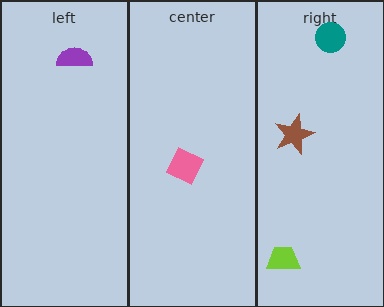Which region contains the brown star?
The right region.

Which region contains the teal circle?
The right region.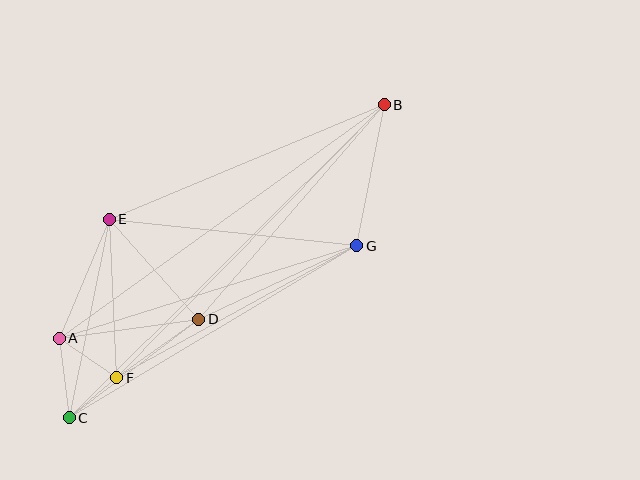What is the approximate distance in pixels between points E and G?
The distance between E and G is approximately 249 pixels.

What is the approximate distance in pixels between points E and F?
The distance between E and F is approximately 159 pixels.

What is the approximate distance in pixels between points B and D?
The distance between B and D is approximately 284 pixels.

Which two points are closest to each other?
Points C and F are closest to each other.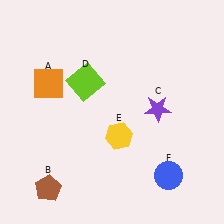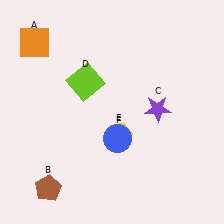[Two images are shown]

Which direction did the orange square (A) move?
The orange square (A) moved up.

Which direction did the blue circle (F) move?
The blue circle (F) moved left.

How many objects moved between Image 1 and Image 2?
2 objects moved between the two images.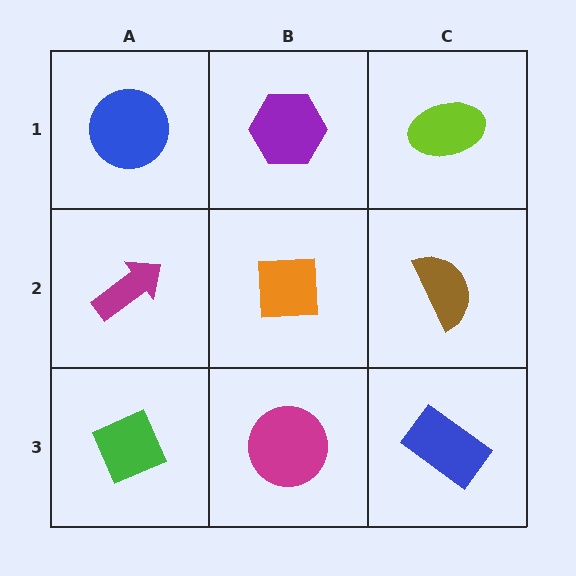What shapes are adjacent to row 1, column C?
A brown semicircle (row 2, column C), a purple hexagon (row 1, column B).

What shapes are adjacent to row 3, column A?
A magenta arrow (row 2, column A), a magenta circle (row 3, column B).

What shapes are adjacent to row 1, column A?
A magenta arrow (row 2, column A), a purple hexagon (row 1, column B).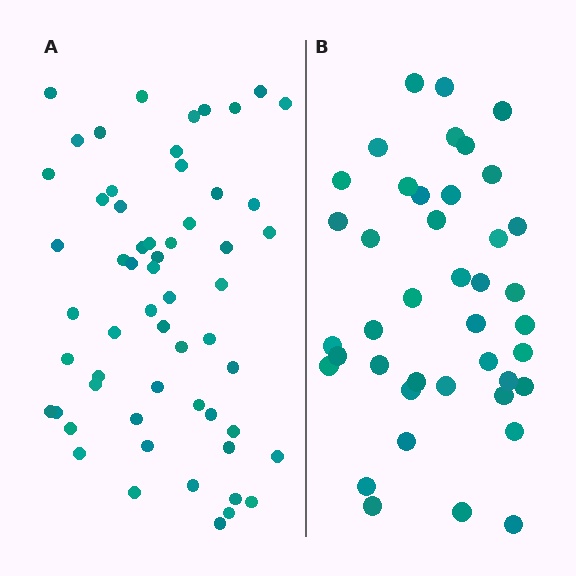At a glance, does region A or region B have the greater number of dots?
Region A (the left region) has more dots.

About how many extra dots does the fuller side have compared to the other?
Region A has approximately 15 more dots than region B.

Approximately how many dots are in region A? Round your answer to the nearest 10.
About 60 dots. (The exact count is 58, which rounds to 60.)